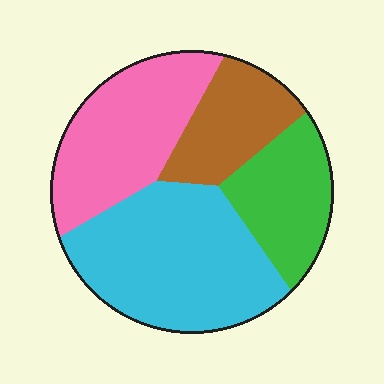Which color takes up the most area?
Cyan, at roughly 40%.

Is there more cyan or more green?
Cyan.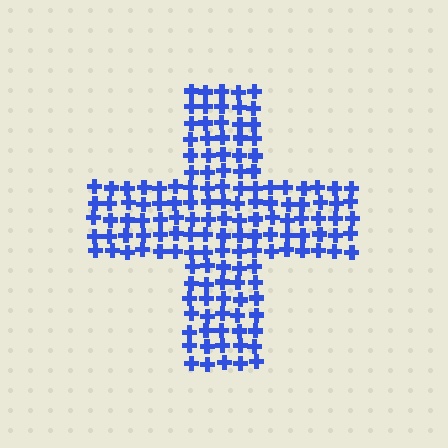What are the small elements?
The small elements are crosses.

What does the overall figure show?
The overall figure shows a cross.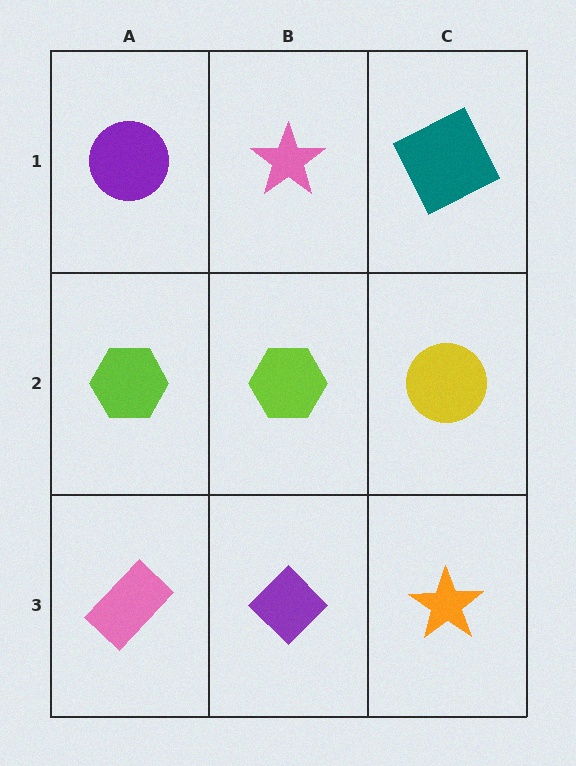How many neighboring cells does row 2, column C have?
3.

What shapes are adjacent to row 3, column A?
A lime hexagon (row 2, column A), a purple diamond (row 3, column B).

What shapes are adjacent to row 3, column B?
A lime hexagon (row 2, column B), a pink rectangle (row 3, column A), an orange star (row 3, column C).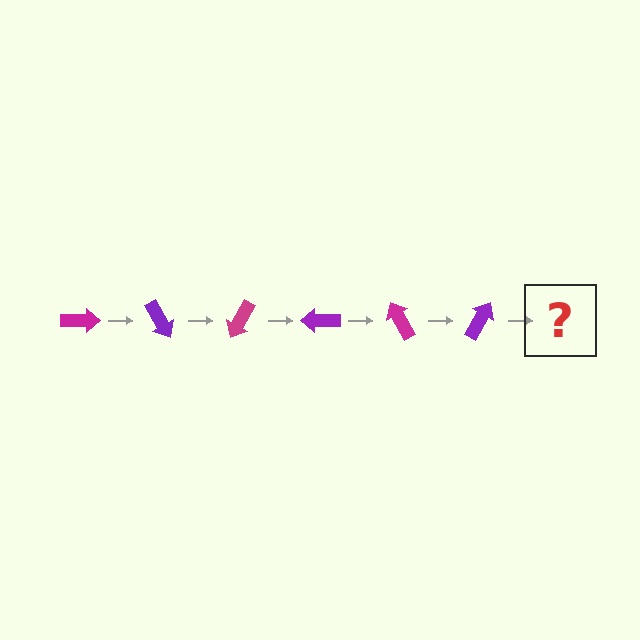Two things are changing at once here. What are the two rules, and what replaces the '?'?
The two rules are that it rotates 60 degrees each step and the color cycles through magenta and purple. The '?' should be a magenta arrow, rotated 360 degrees from the start.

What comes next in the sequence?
The next element should be a magenta arrow, rotated 360 degrees from the start.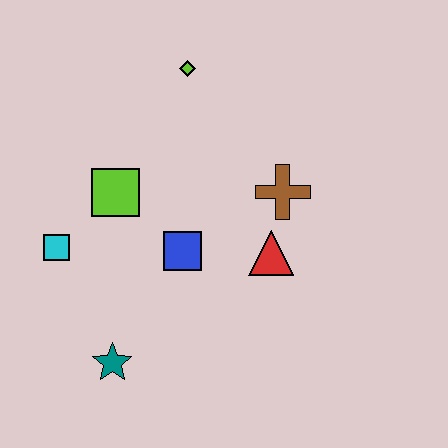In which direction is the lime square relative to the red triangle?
The lime square is to the left of the red triangle.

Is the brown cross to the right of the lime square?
Yes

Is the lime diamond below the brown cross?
No